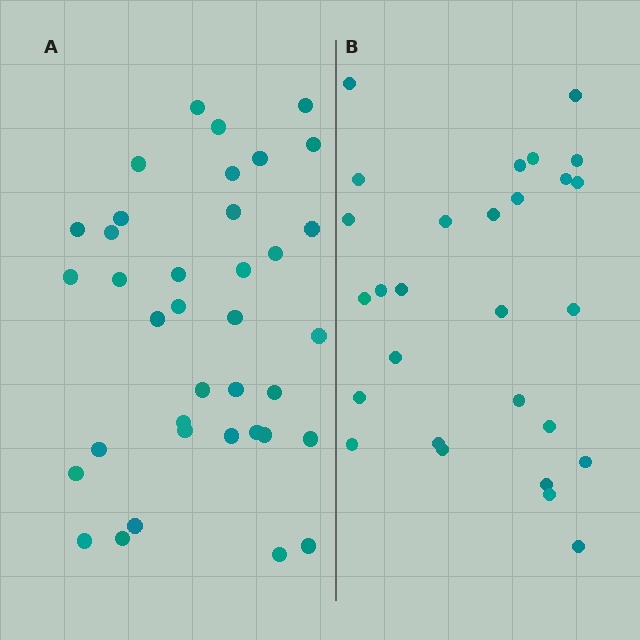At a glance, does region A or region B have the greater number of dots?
Region A (the left region) has more dots.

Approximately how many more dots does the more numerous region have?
Region A has roughly 8 or so more dots than region B.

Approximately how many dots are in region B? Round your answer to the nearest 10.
About 30 dots. (The exact count is 28, which rounds to 30.)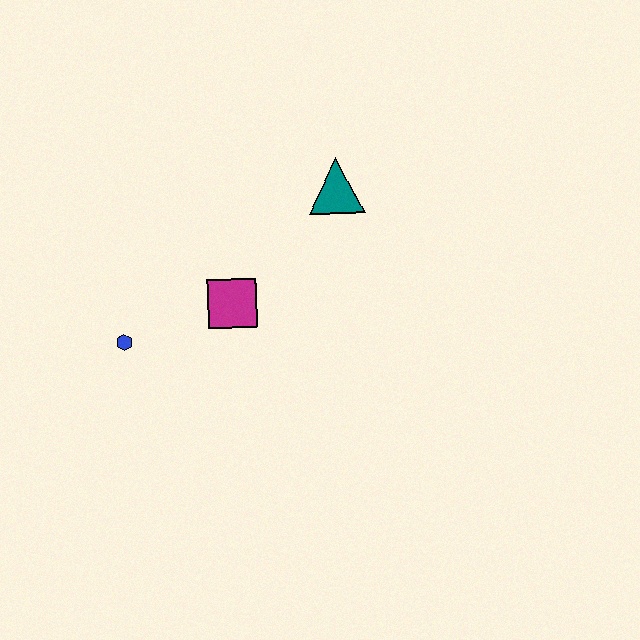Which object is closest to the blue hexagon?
The magenta square is closest to the blue hexagon.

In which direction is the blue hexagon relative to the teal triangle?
The blue hexagon is to the left of the teal triangle.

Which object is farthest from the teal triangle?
The blue hexagon is farthest from the teal triangle.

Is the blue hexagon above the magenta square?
No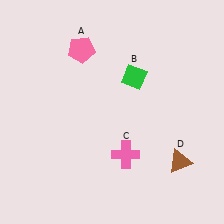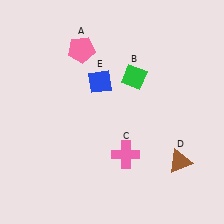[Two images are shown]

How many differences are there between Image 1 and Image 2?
There is 1 difference between the two images.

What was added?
A blue diamond (E) was added in Image 2.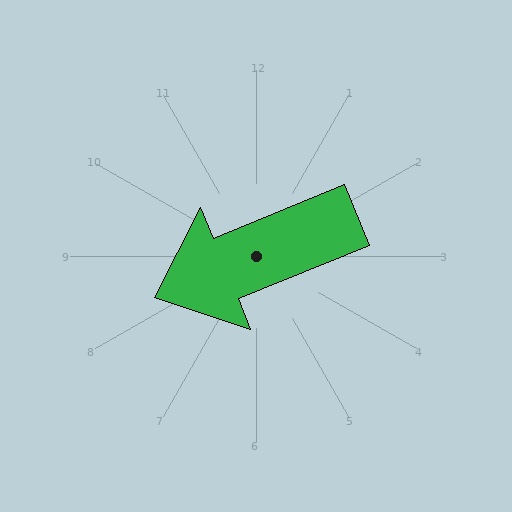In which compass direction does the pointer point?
West.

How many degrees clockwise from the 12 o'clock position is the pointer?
Approximately 248 degrees.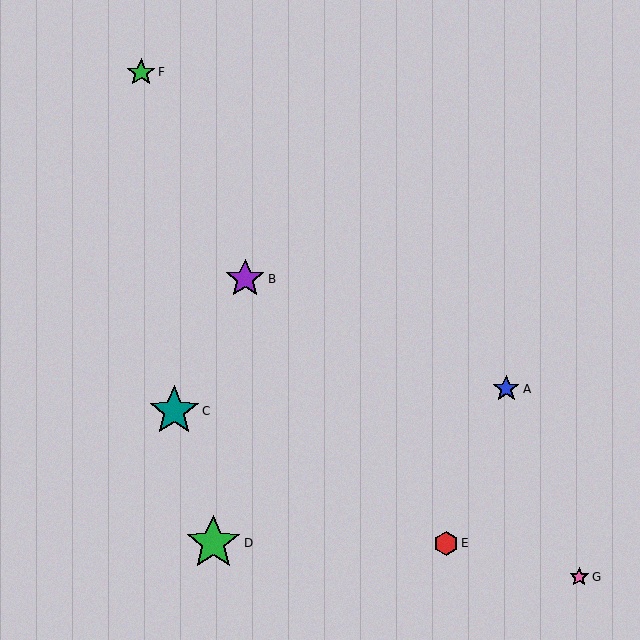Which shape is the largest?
The green star (labeled D) is the largest.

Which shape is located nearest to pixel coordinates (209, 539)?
The green star (labeled D) at (213, 543) is nearest to that location.